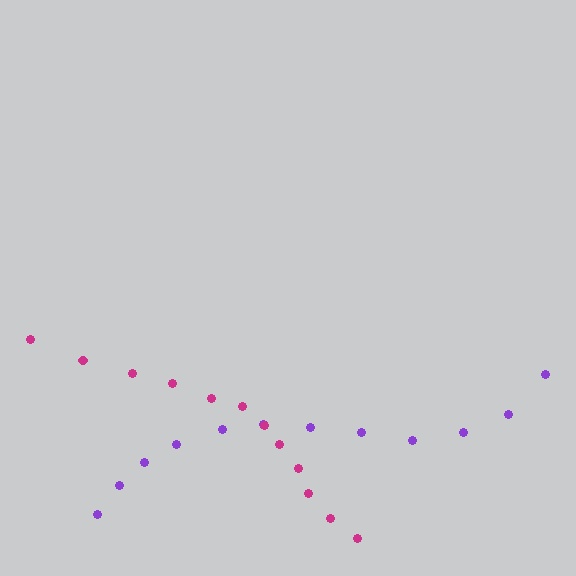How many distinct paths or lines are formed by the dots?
There are 2 distinct paths.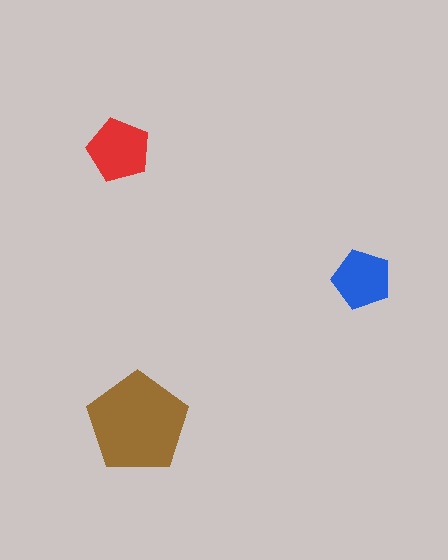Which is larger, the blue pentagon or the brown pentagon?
The brown one.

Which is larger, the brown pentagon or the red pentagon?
The brown one.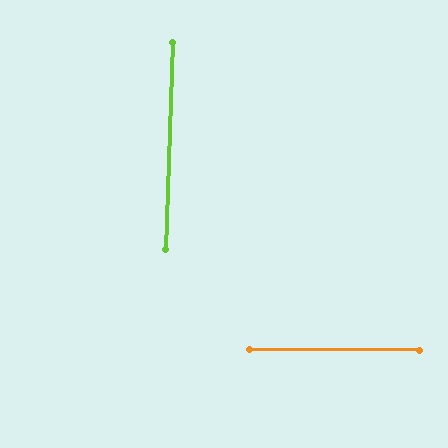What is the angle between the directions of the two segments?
Approximately 88 degrees.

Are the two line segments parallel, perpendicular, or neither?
Perpendicular — they meet at approximately 88°.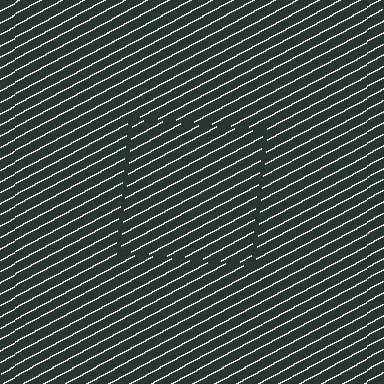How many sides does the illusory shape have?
4 sides — the line-ends trace a square.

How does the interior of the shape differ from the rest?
The interior of the shape contains the same grating, shifted by half a period — the contour is defined by the phase discontinuity where line-ends from the inner and outer gratings abut.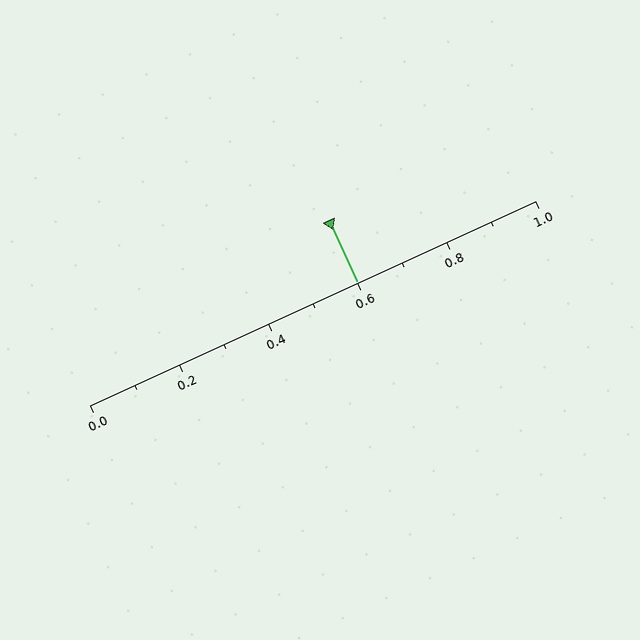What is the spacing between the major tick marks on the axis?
The major ticks are spaced 0.2 apart.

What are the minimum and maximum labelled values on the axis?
The axis runs from 0.0 to 1.0.